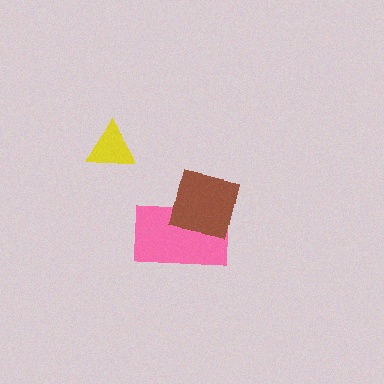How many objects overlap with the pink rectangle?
1 object overlaps with the pink rectangle.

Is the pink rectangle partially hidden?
Yes, it is partially covered by another shape.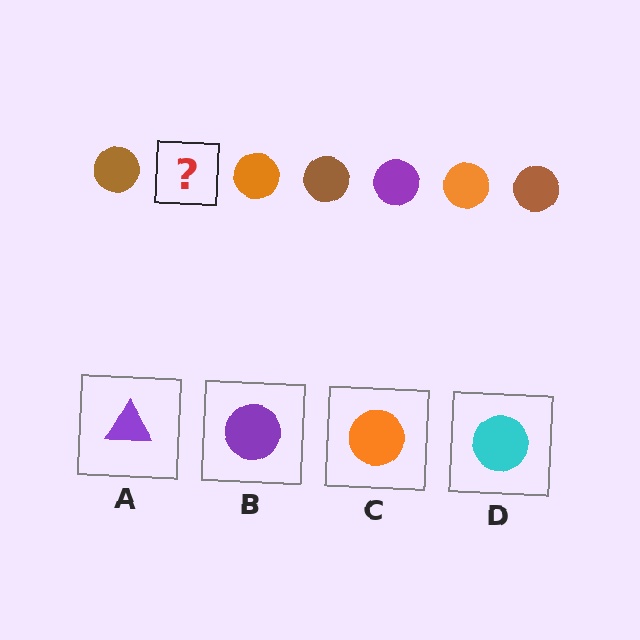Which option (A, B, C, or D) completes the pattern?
B.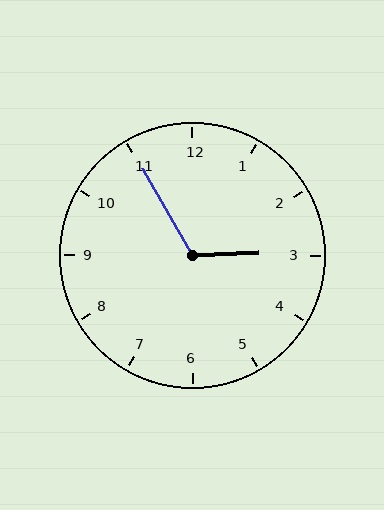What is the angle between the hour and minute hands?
Approximately 118 degrees.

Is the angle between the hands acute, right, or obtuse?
It is obtuse.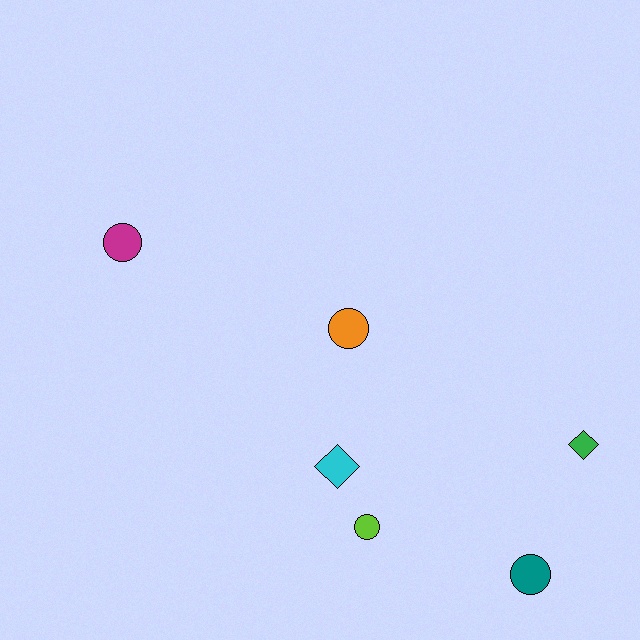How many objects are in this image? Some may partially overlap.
There are 6 objects.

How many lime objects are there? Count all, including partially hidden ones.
There is 1 lime object.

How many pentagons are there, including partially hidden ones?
There are no pentagons.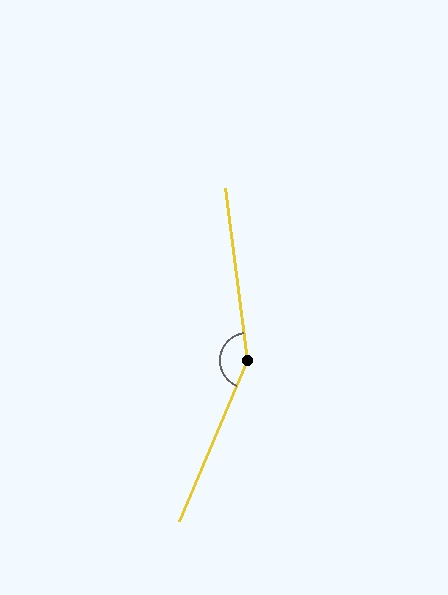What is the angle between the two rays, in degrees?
Approximately 150 degrees.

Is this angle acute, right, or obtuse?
It is obtuse.